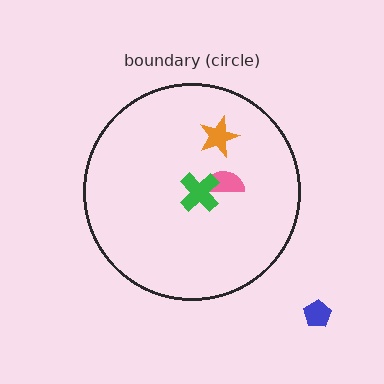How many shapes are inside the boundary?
3 inside, 1 outside.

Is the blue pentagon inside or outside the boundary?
Outside.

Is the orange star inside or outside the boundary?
Inside.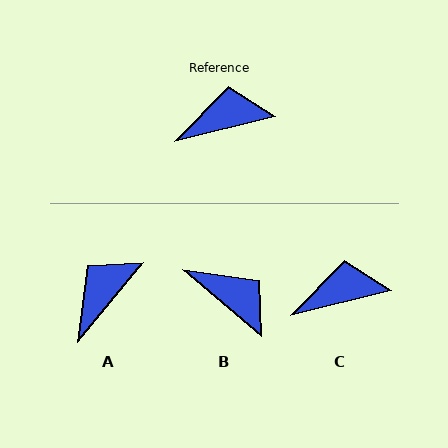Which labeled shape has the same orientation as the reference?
C.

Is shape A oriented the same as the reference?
No, it is off by about 37 degrees.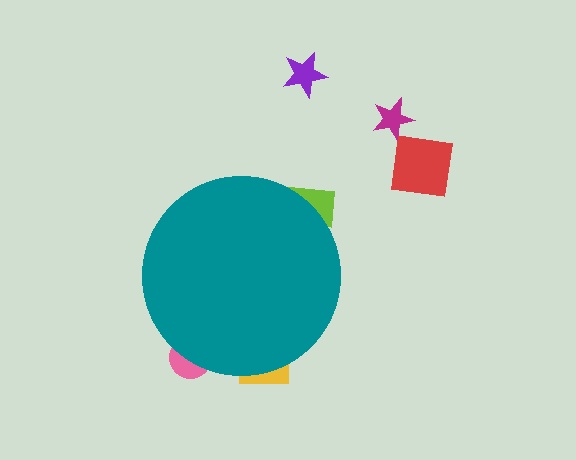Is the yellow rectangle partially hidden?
Yes, the yellow rectangle is partially hidden behind the teal circle.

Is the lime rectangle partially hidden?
Yes, the lime rectangle is partially hidden behind the teal circle.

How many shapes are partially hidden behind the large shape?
3 shapes are partially hidden.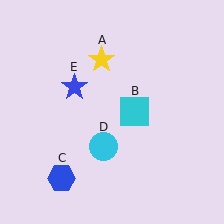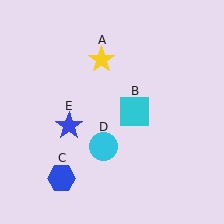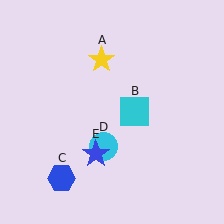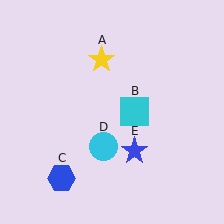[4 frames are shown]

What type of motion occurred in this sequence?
The blue star (object E) rotated counterclockwise around the center of the scene.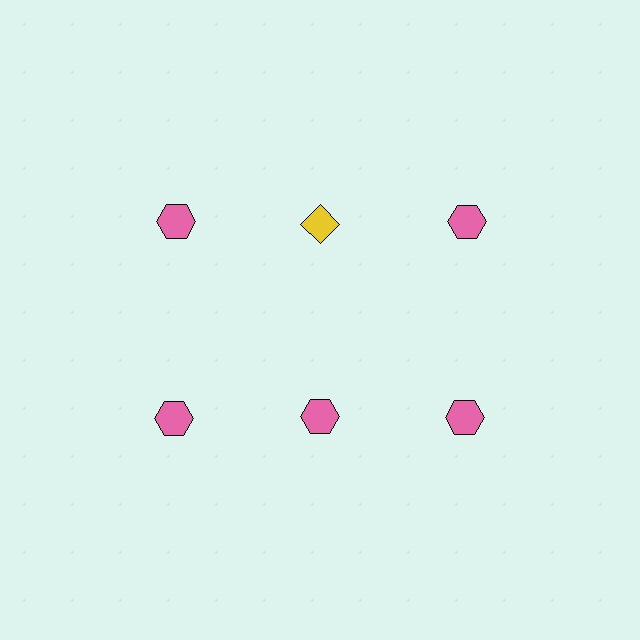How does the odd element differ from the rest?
It differs in both color (yellow instead of pink) and shape (diamond instead of hexagon).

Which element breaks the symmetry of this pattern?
The yellow diamond in the top row, second from left column breaks the symmetry. All other shapes are pink hexagons.